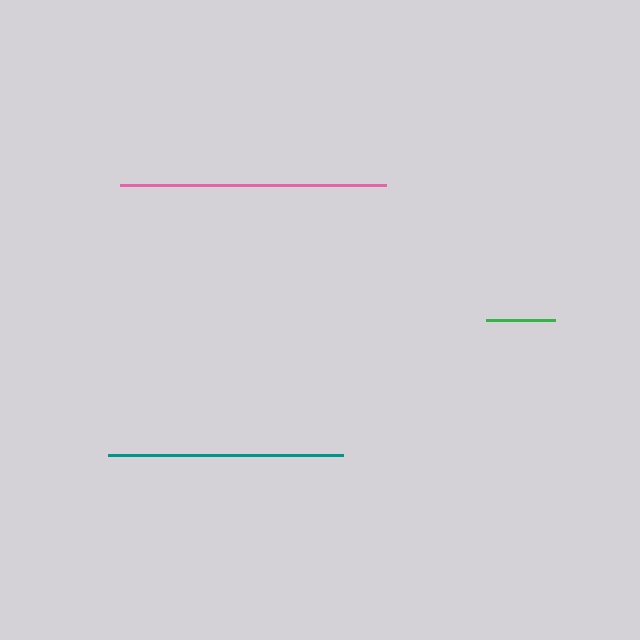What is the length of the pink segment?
The pink segment is approximately 266 pixels long.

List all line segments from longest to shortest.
From longest to shortest: pink, teal, green.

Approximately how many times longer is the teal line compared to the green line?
The teal line is approximately 3.4 times the length of the green line.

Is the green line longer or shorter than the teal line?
The teal line is longer than the green line.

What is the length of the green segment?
The green segment is approximately 70 pixels long.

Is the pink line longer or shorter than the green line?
The pink line is longer than the green line.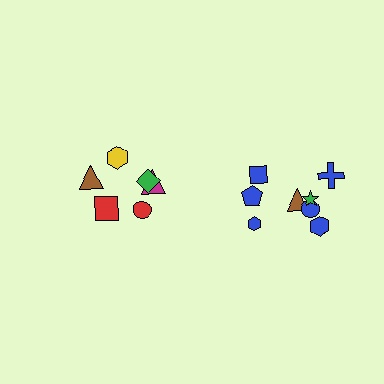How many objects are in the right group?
There are 8 objects.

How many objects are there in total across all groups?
There are 14 objects.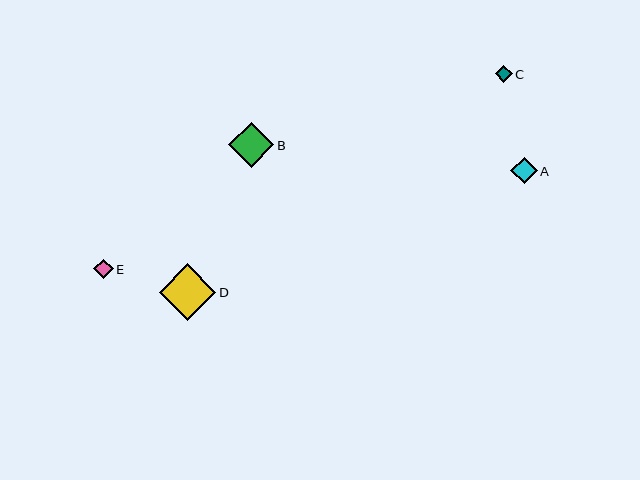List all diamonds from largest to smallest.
From largest to smallest: D, B, A, E, C.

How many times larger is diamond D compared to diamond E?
Diamond D is approximately 2.9 times the size of diamond E.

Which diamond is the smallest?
Diamond C is the smallest with a size of approximately 17 pixels.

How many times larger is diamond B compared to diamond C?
Diamond B is approximately 2.7 times the size of diamond C.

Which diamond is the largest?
Diamond D is the largest with a size of approximately 57 pixels.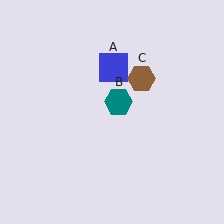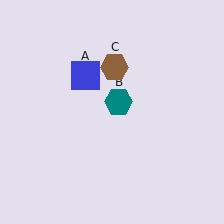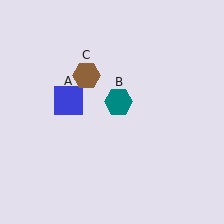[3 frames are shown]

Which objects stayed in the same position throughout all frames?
Teal hexagon (object B) remained stationary.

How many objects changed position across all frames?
2 objects changed position: blue square (object A), brown hexagon (object C).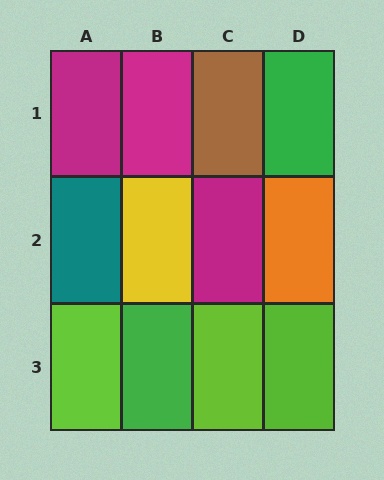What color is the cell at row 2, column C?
Magenta.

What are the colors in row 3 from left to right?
Lime, green, lime, lime.